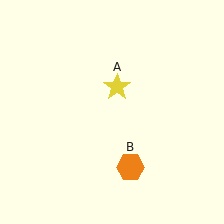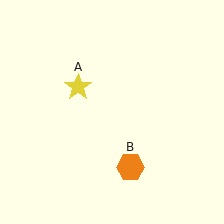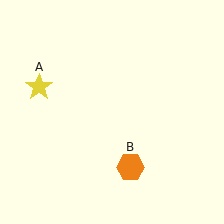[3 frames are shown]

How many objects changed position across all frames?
1 object changed position: yellow star (object A).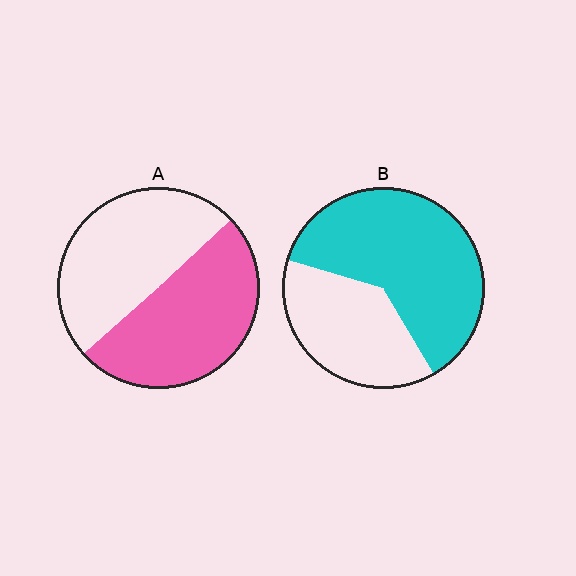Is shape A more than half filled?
Roughly half.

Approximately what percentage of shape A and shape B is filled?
A is approximately 50% and B is approximately 60%.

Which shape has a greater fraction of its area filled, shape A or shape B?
Shape B.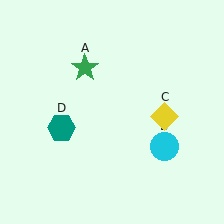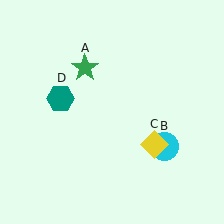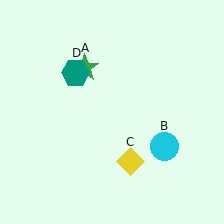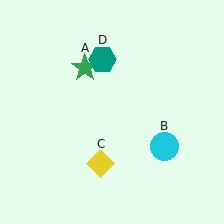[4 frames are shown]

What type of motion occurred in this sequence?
The yellow diamond (object C), teal hexagon (object D) rotated clockwise around the center of the scene.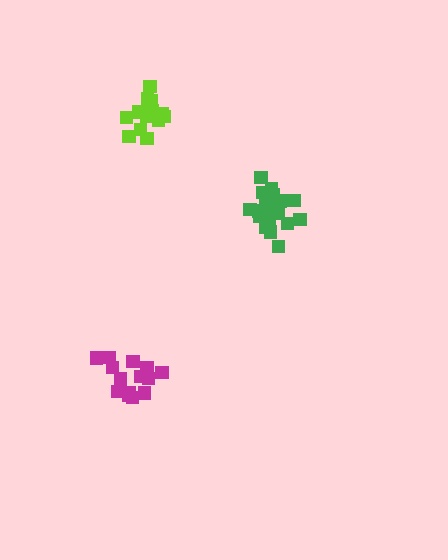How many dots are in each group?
Group 1: 21 dots, Group 2: 16 dots, Group 3: 16 dots (53 total).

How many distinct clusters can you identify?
There are 3 distinct clusters.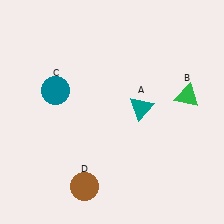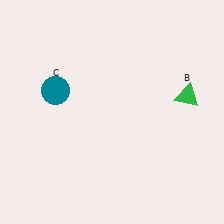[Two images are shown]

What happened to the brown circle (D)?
The brown circle (D) was removed in Image 2. It was in the bottom-left area of Image 1.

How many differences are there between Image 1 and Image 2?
There are 2 differences between the two images.